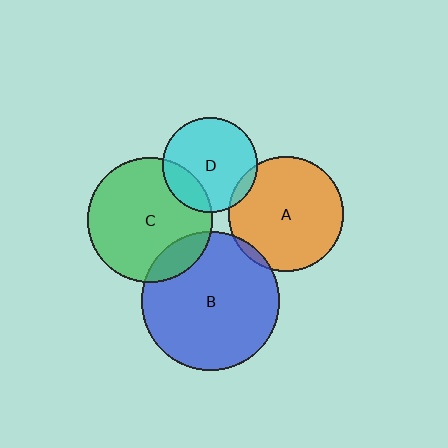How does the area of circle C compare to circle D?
Approximately 1.7 times.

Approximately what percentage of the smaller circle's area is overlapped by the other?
Approximately 10%.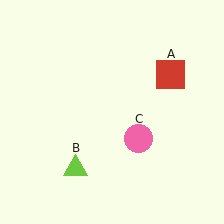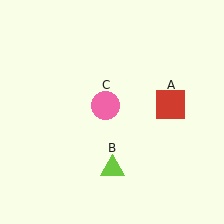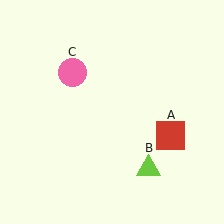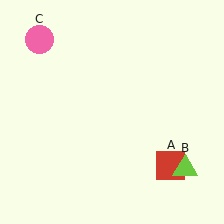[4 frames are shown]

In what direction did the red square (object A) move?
The red square (object A) moved down.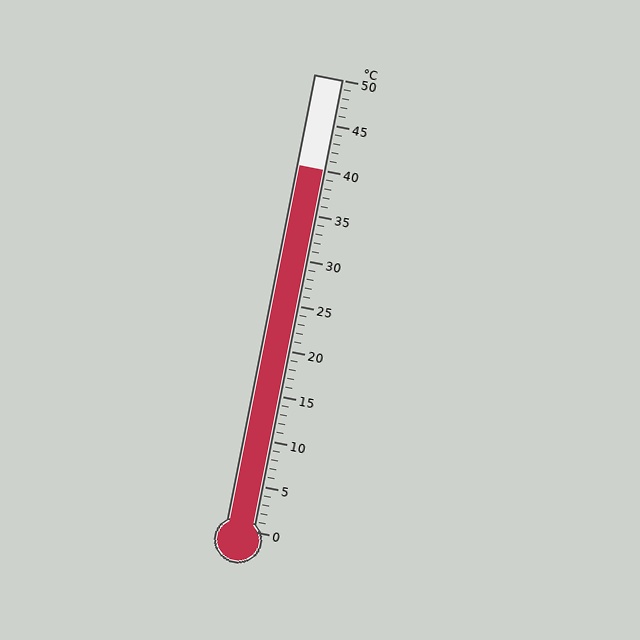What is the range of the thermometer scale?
The thermometer scale ranges from 0°C to 50°C.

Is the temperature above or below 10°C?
The temperature is above 10°C.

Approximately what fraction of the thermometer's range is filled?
The thermometer is filled to approximately 80% of its range.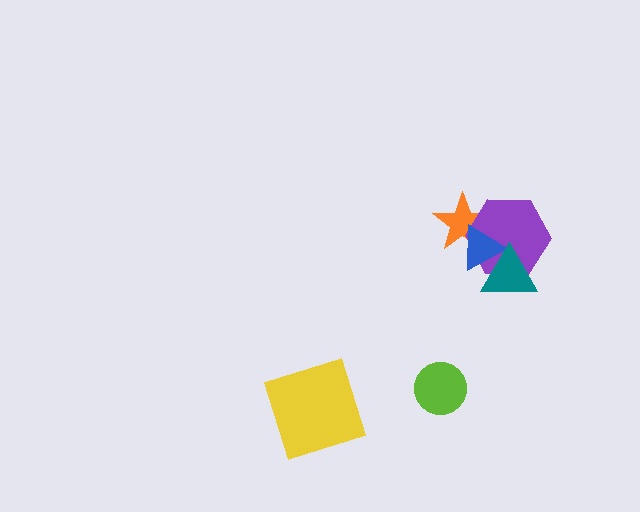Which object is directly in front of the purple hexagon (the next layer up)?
The blue triangle is directly in front of the purple hexagon.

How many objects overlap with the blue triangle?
3 objects overlap with the blue triangle.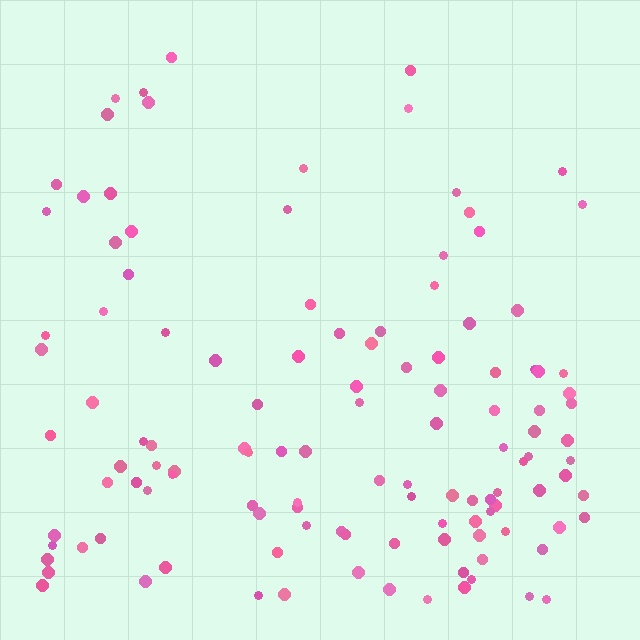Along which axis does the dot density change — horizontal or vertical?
Vertical.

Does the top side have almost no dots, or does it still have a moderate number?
Still a moderate number, just noticeably fewer than the bottom.